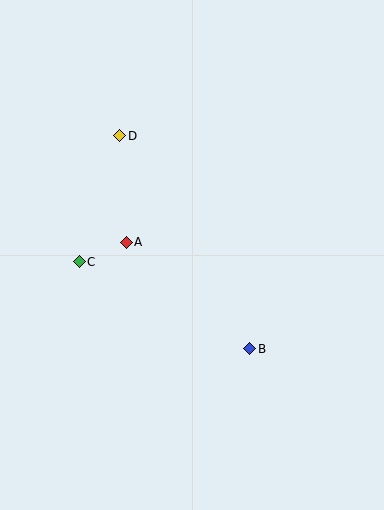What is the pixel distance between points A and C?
The distance between A and C is 51 pixels.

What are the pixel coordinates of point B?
Point B is at (250, 349).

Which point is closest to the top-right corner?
Point D is closest to the top-right corner.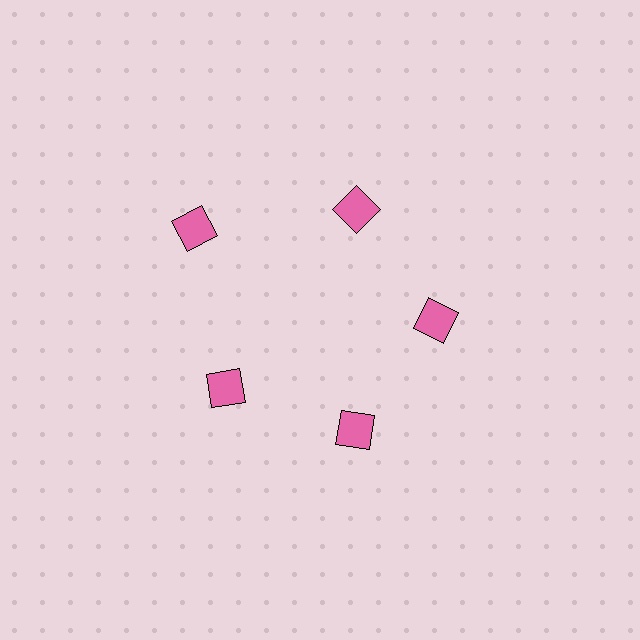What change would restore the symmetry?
The symmetry would be restored by moving it inward, back onto the ring so that all 5 squares sit at equal angles and equal distance from the center.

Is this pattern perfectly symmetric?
No. The 5 pink squares are arranged in a ring, but one element near the 10 o'clock position is pushed outward from the center, breaking the 5-fold rotational symmetry.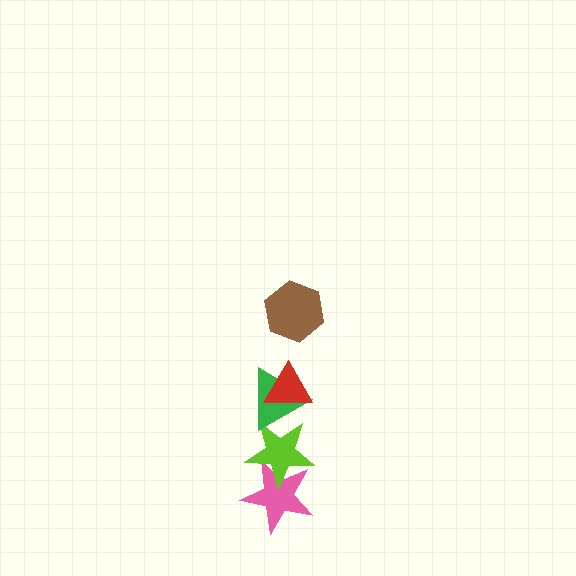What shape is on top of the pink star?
The lime star is on top of the pink star.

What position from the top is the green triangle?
The green triangle is 3rd from the top.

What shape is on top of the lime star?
The green triangle is on top of the lime star.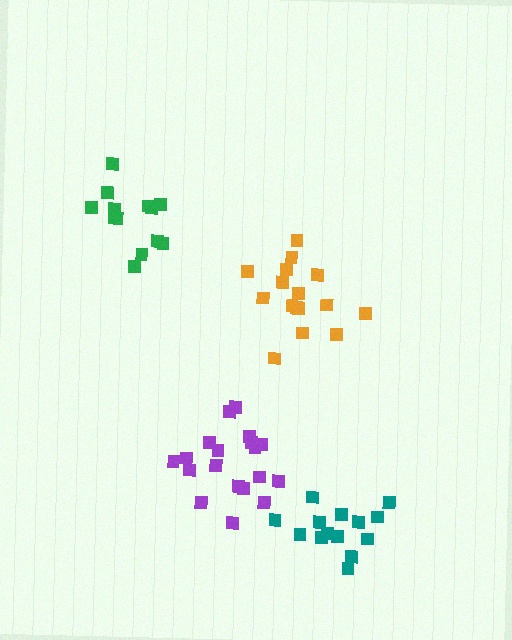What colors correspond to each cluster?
The clusters are colored: teal, green, purple, orange.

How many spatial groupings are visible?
There are 4 spatial groupings.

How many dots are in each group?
Group 1: 14 dots, Group 2: 13 dots, Group 3: 19 dots, Group 4: 16 dots (62 total).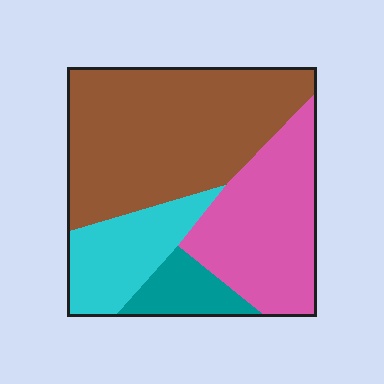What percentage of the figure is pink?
Pink takes up about one quarter (1/4) of the figure.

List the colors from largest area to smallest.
From largest to smallest: brown, pink, cyan, teal.